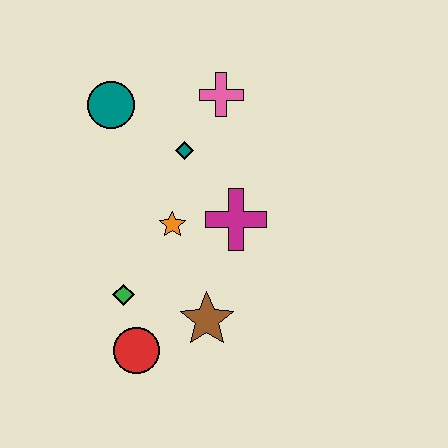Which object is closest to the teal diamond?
The pink cross is closest to the teal diamond.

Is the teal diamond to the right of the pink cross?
No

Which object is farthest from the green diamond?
The pink cross is farthest from the green diamond.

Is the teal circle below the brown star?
No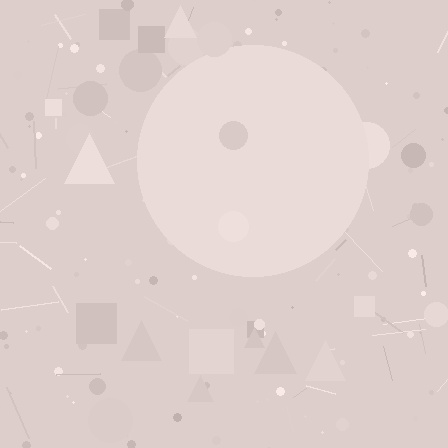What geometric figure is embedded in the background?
A circle is embedded in the background.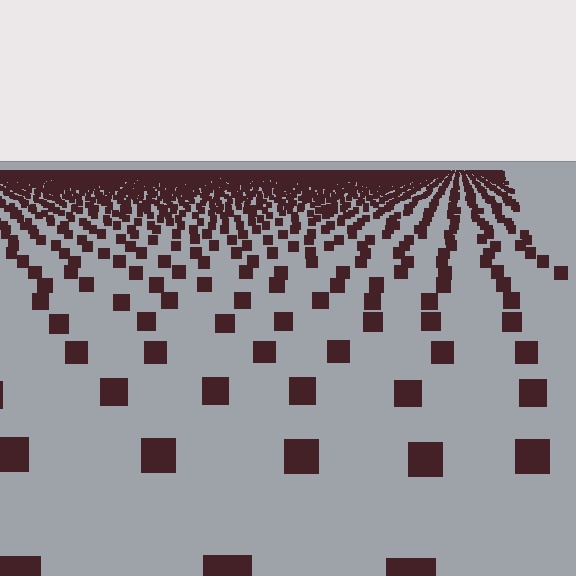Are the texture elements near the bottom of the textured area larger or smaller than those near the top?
Larger. Near the bottom, elements are closer to the viewer and appear at a bigger on-screen size.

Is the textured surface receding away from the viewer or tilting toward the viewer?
The surface is receding away from the viewer. Texture elements get smaller and denser toward the top.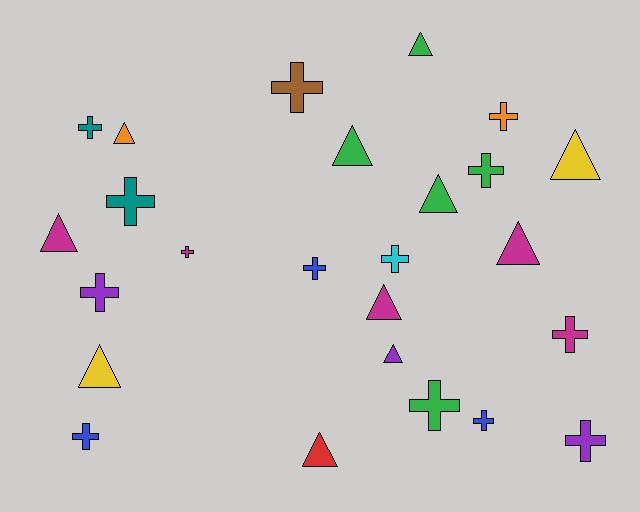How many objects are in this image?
There are 25 objects.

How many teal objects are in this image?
There are 2 teal objects.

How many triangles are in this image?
There are 11 triangles.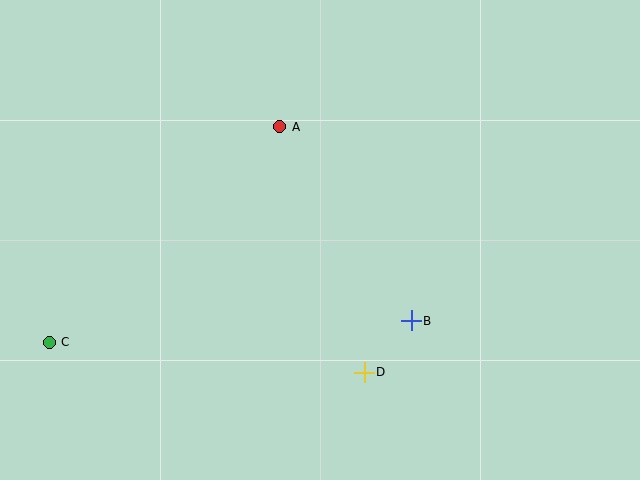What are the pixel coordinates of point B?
Point B is at (411, 321).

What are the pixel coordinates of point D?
Point D is at (364, 372).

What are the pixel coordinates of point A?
Point A is at (280, 127).